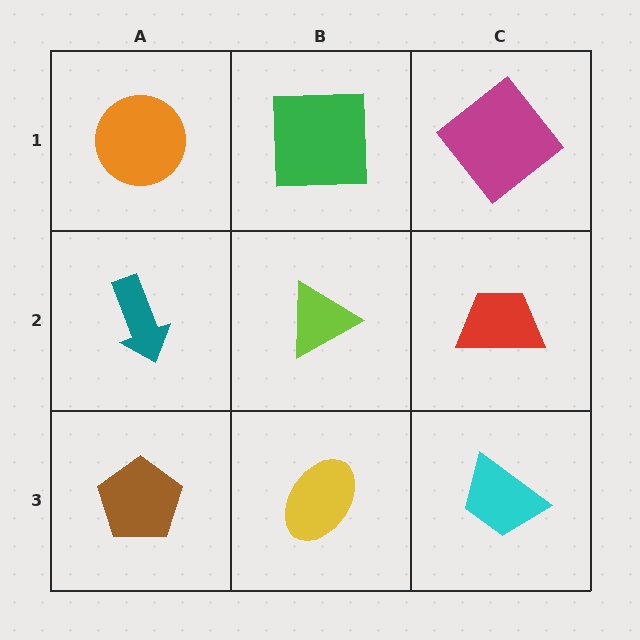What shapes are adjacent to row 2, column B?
A green square (row 1, column B), a yellow ellipse (row 3, column B), a teal arrow (row 2, column A), a red trapezoid (row 2, column C).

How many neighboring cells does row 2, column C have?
3.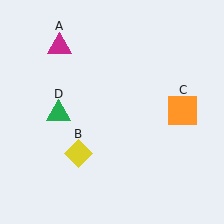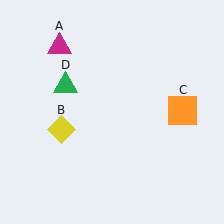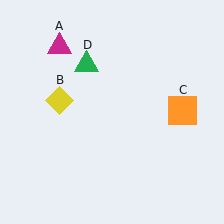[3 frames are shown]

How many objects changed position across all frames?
2 objects changed position: yellow diamond (object B), green triangle (object D).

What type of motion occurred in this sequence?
The yellow diamond (object B), green triangle (object D) rotated clockwise around the center of the scene.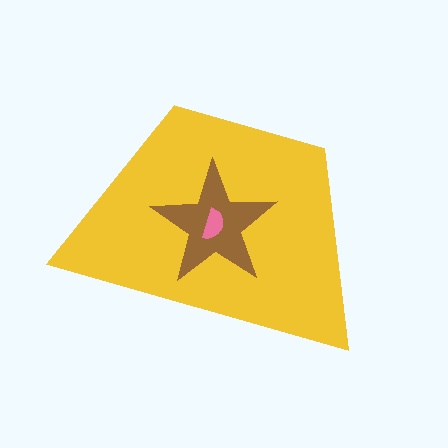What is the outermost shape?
The yellow trapezoid.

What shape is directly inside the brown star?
The pink semicircle.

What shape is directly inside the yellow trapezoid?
The brown star.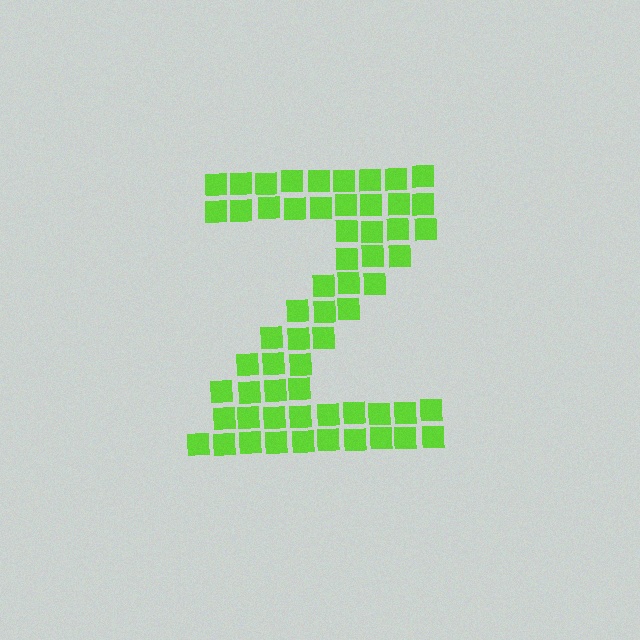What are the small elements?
The small elements are squares.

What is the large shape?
The large shape is the letter Z.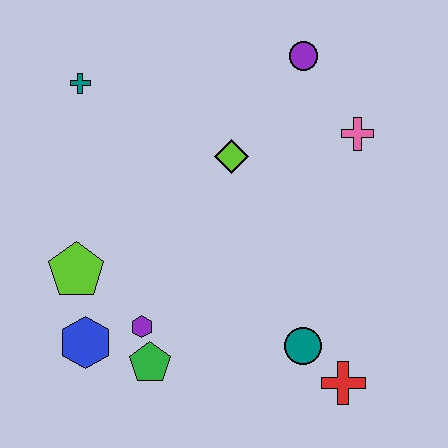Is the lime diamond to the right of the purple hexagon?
Yes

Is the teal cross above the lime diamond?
Yes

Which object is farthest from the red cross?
The teal cross is farthest from the red cross.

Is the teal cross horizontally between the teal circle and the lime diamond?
No